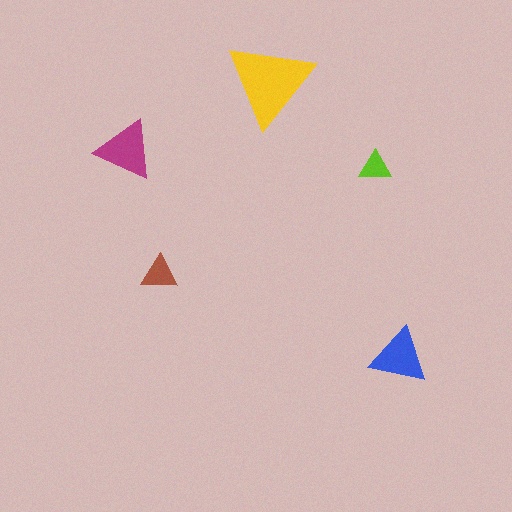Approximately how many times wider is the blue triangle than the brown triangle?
About 1.5 times wider.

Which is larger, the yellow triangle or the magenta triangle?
The yellow one.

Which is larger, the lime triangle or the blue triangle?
The blue one.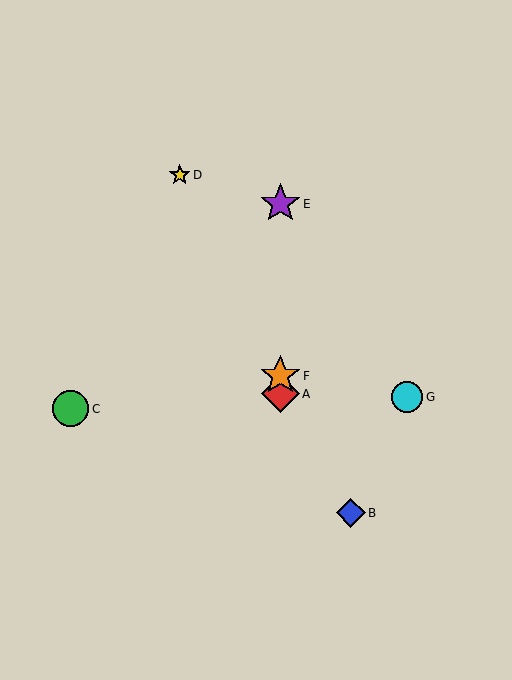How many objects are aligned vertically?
3 objects (A, E, F) are aligned vertically.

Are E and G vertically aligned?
No, E is at x≈280 and G is at x≈407.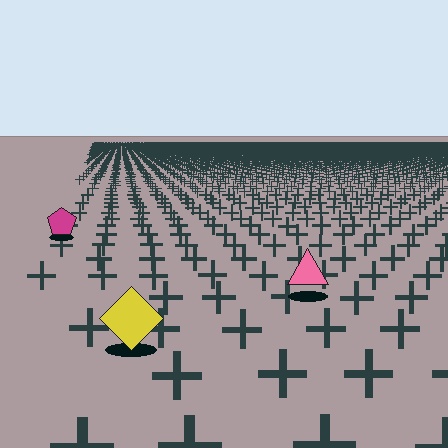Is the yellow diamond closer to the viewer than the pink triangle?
Yes. The yellow diamond is closer — you can tell from the texture gradient: the ground texture is coarser near it.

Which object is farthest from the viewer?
The magenta pentagon is farthest from the viewer. It appears smaller and the ground texture around it is denser.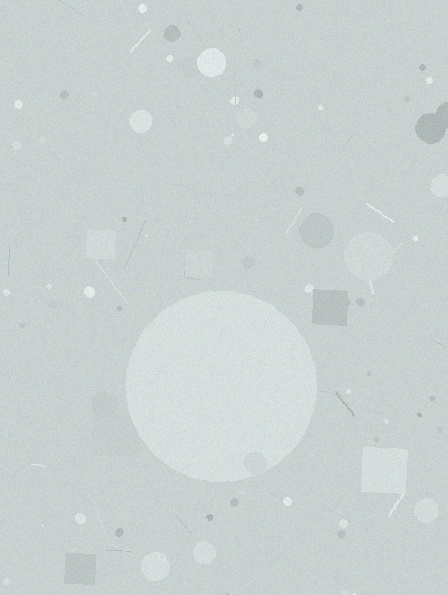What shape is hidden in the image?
A circle is hidden in the image.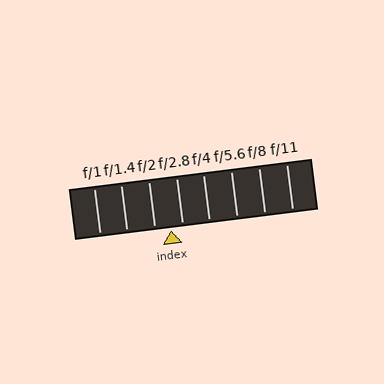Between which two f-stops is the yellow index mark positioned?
The index mark is between f/2 and f/2.8.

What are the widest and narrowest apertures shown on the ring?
The widest aperture shown is f/1 and the narrowest is f/11.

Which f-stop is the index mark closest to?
The index mark is closest to f/2.8.